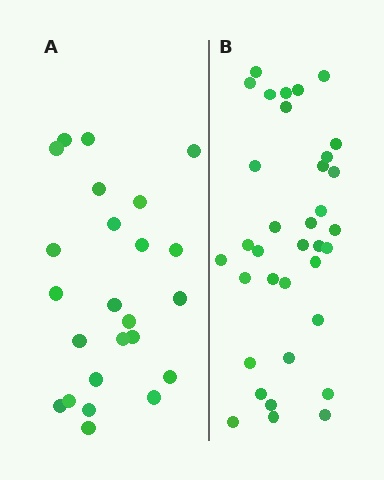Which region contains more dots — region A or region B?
Region B (the right region) has more dots.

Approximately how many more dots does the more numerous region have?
Region B has roughly 12 or so more dots than region A.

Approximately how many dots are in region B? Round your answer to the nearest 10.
About 40 dots. (The exact count is 35, which rounds to 40.)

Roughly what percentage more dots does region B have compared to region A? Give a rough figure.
About 45% more.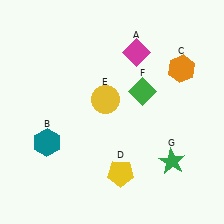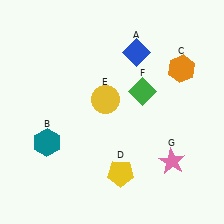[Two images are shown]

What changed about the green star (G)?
In Image 1, G is green. In Image 2, it changed to pink.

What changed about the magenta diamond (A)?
In Image 1, A is magenta. In Image 2, it changed to blue.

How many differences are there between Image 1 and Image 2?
There are 2 differences between the two images.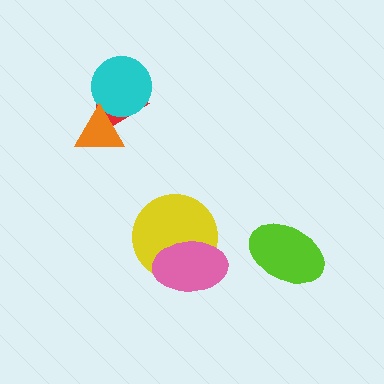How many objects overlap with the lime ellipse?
0 objects overlap with the lime ellipse.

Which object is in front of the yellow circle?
The pink ellipse is in front of the yellow circle.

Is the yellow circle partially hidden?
Yes, it is partially covered by another shape.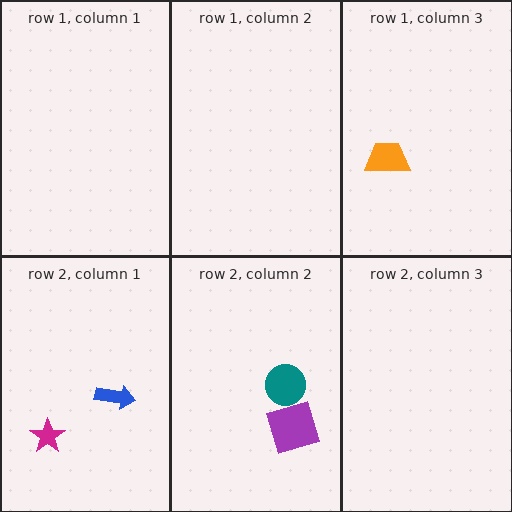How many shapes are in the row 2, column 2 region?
2.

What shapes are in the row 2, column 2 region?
The teal circle, the purple square.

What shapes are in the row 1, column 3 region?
The orange trapezoid.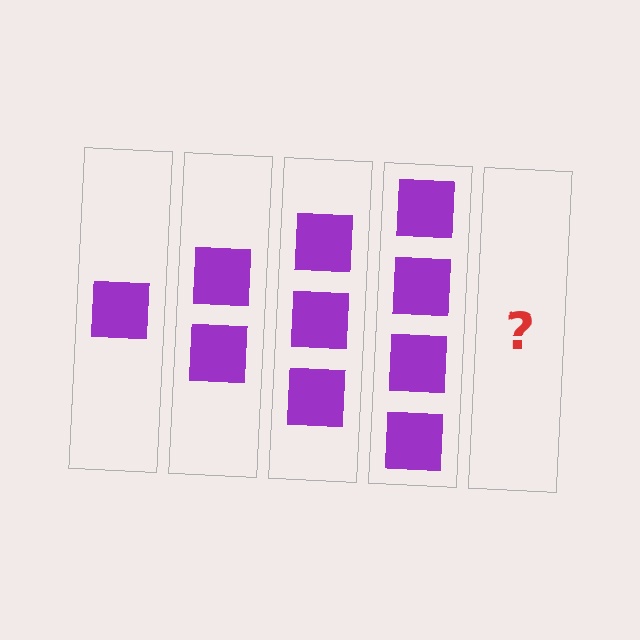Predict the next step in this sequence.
The next step is 5 squares.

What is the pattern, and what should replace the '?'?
The pattern is that each step adds one more square. The '?' should be 5 squares.